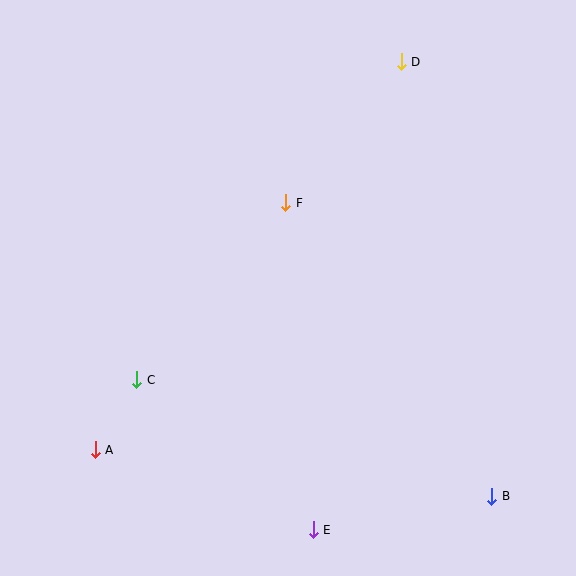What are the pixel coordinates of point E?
Point E is at (313, 530).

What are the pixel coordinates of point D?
Point D is at (401, 62).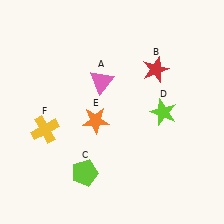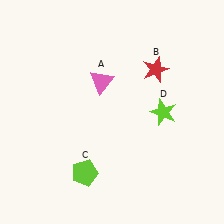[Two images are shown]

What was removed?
The orange star (E), the yellow cross (F) were removed in Image 2.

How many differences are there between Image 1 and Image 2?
There are 2 differences between the two images.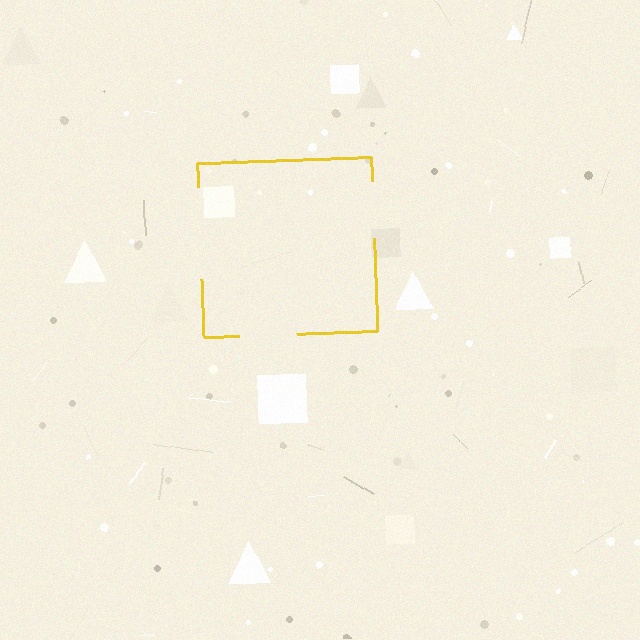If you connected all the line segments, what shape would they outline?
They would outline a square.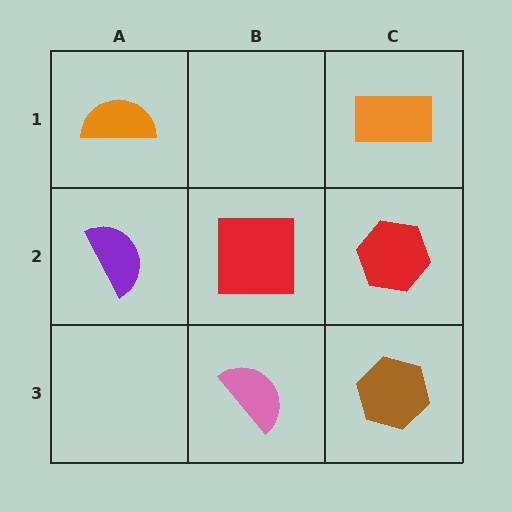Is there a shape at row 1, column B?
No, that cell is empty.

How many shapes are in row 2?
3 shapes.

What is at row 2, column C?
A red hexagon.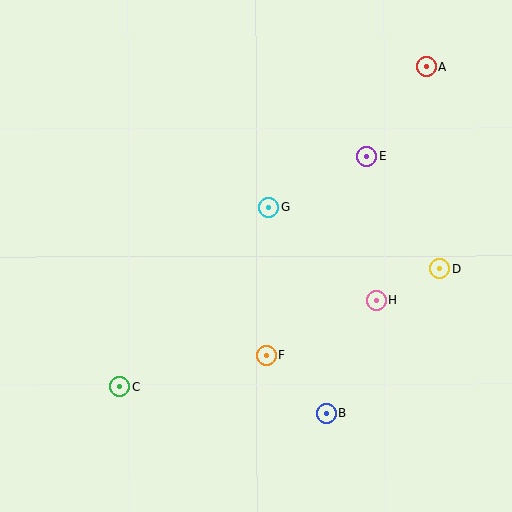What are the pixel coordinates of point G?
Point G is at (269, 207).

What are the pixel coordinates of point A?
Point A is at (426, 66).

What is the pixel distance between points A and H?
The distance between A and H is 239 pixels.